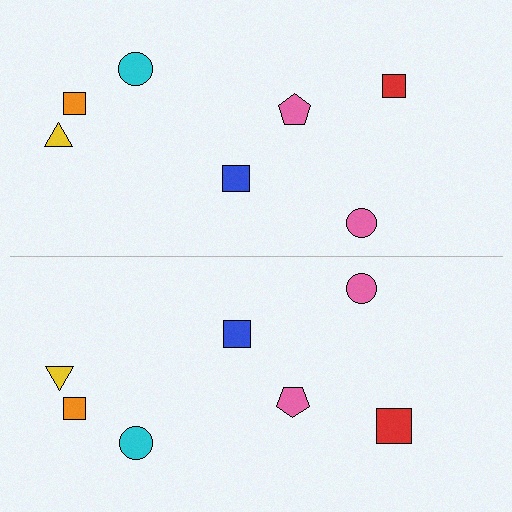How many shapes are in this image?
There are 14 shapes in this image.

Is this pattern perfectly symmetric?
No, the pattern is not perfectly symmetric. The red square on the bottom side has a different size than its mirror counterpart.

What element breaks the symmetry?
The red square on the bottom side has a different size than its mirror counterpart.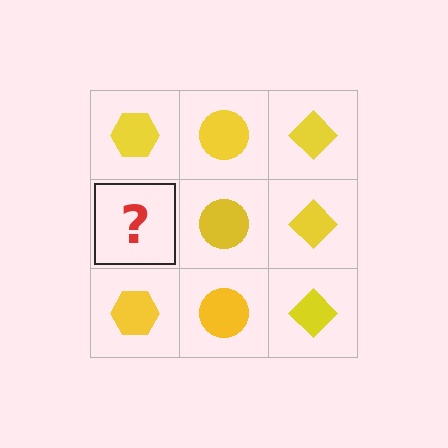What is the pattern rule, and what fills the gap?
The rule is that each column has a consistent shape. The gap should be filled with a yellow hexagon.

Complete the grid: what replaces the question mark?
The question mark should be replaced with a yellow hexagon.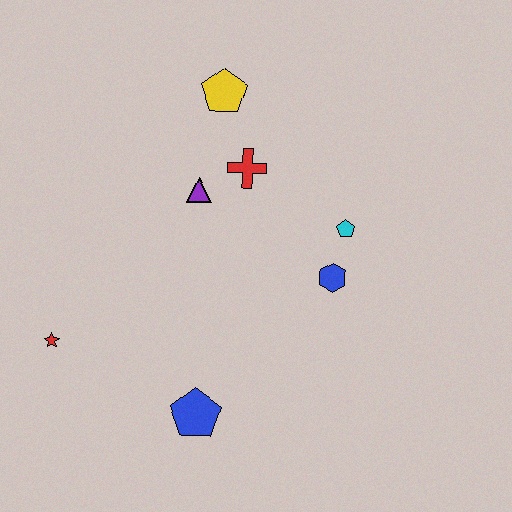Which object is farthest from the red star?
The cyan pentagon is farthest from the red star.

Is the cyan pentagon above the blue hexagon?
Yes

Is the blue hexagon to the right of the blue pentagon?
Yes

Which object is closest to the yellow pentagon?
The red cross is closest to the yellow pentagon.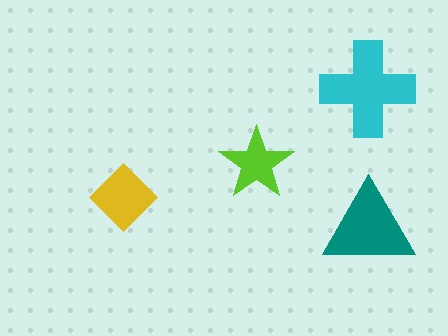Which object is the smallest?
The lime star.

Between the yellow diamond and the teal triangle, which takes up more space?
The teal triangle.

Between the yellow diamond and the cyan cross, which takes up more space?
The cyan cross.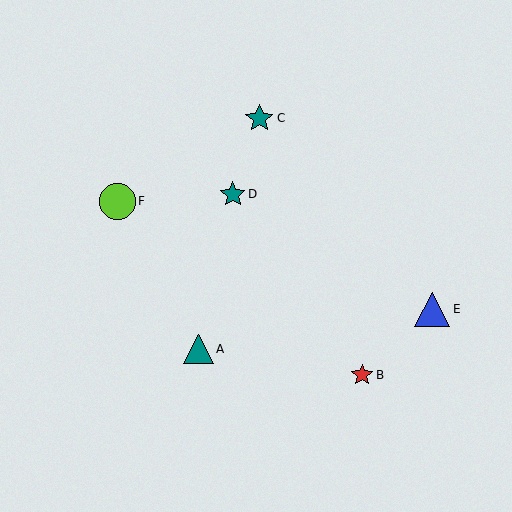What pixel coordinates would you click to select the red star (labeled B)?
Click at (362, 375) to select the red star B.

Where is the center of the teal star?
The center of the teal star is at (233, 194).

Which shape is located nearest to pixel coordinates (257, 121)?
The teal star (labeled C) at (259, 118) is nearest to that location.